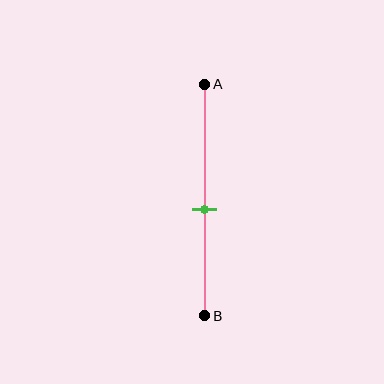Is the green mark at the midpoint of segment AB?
No, the mark is at about 55% from A, not at the 50% midpoint.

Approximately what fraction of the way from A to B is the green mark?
The green mark is approximately 55% of the way from A to B.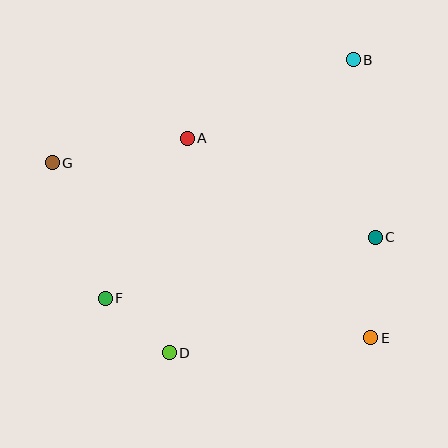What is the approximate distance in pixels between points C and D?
The distance between C and D is approximately 236 pixels.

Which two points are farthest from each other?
Points E and G are farthest from each other.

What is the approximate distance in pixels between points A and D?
The distance between A and D is approximately 215 pixels.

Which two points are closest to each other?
Points D and F are closest to each other.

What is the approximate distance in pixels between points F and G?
The distance between F and G is approximately 145 pixels.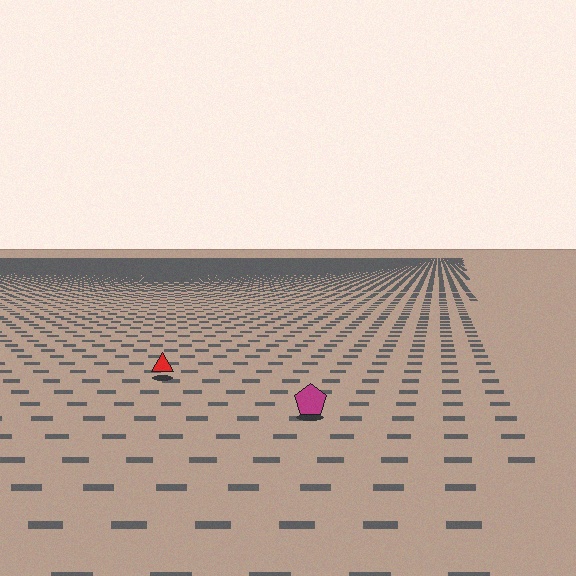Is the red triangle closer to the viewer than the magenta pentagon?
No. The magenta pentagon is closer — you can tell from the texture gradient: the ground texture is coarser near it.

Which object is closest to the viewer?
The magenta pentagon is closest. The texture marks near it are larger and more spread out.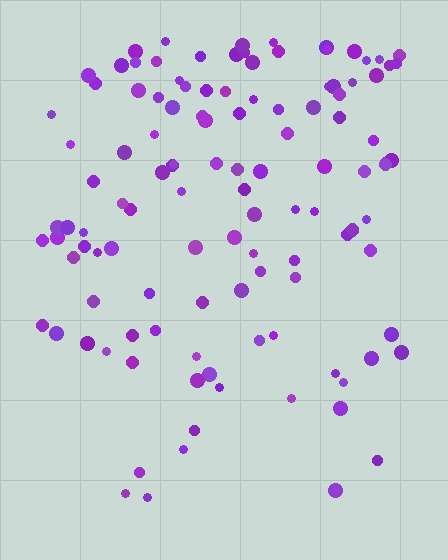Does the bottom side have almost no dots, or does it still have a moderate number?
Still a moderate number, just noticeably fewer than the top.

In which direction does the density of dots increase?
From bottom to top, with the top side densest.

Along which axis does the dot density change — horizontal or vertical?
Vertical.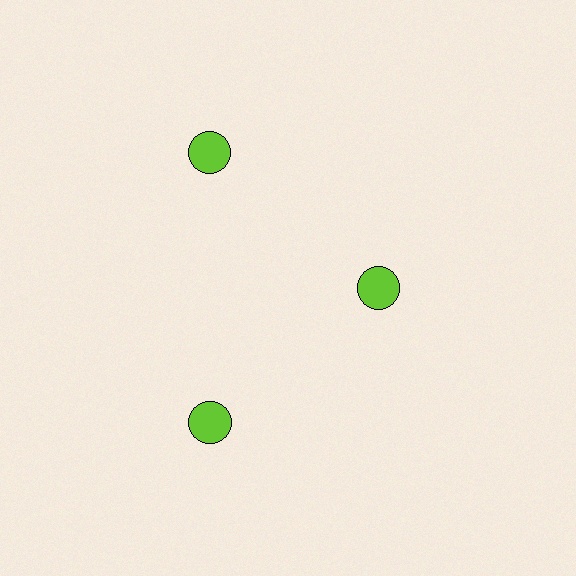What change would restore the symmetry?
The symmetry would be restored by moving it outward, back onto the ring so that all 3 circles sit at equal angles and equal distance from the center.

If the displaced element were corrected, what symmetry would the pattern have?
It would have 3-fold rotational symmetry — the pattern would map onto itself every 120 degrees.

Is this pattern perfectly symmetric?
No. The 3 lime circles are arranged in a ring, but one element near the 3 o'clock position is pulled inward toward the center, breaking the 3-fold rotational symmetry.